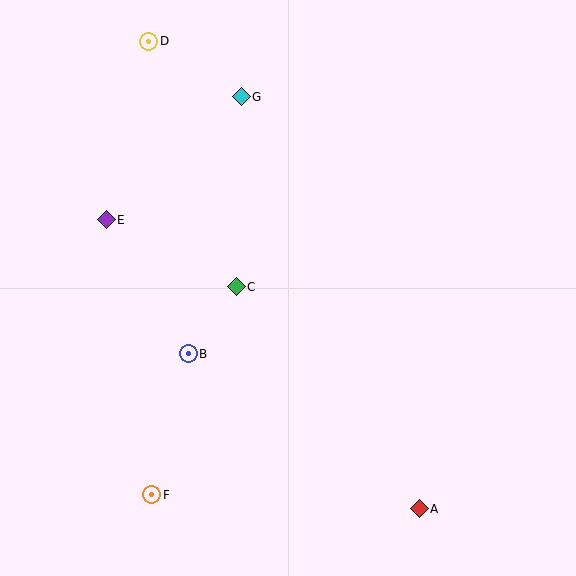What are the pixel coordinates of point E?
Point E is at (106, 220).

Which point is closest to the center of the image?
Point C at (236, 287) is closest to the center.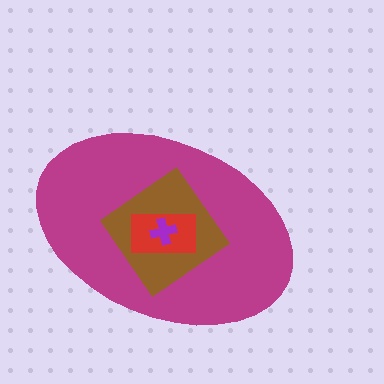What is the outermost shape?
The magenta ellipse.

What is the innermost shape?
The purple cross.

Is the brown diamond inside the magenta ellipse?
Yes.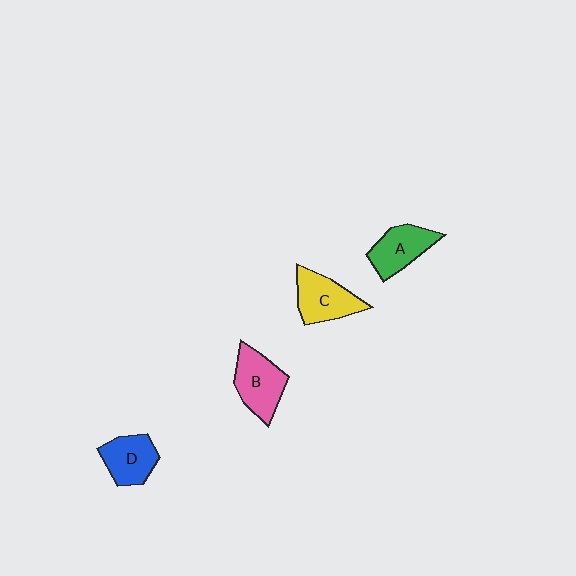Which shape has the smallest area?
Shape D (blue).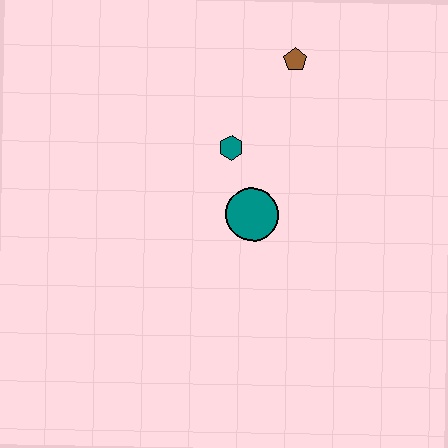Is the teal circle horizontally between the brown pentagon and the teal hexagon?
Yes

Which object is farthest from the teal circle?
The brown pentagon is farthest from the teal circle.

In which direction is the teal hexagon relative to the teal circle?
The teal hexagon is above the teal circle.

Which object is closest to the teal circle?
The teal hexagon is closest to the teal circle.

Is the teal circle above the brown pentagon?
No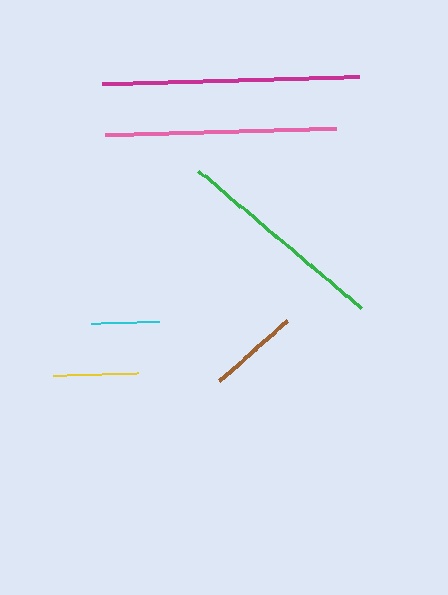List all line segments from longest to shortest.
From longest to shortest: magenta, pink, green, brown, yellow, cyan.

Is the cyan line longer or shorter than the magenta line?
The magenta line is longer than the cyan line.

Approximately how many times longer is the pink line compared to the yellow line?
The pink line is approximately 2.7 times the length of the yellow line.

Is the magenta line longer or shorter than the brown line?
The magenta line is longer than the brown line.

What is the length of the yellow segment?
The yellow segment is approximately 85 pixels long.